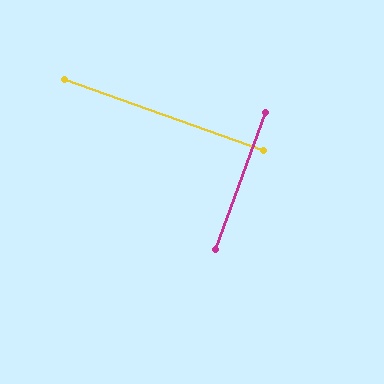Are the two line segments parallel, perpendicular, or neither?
Perpendicular — they meet at approximately 89°.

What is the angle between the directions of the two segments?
Approximately 89 degrees.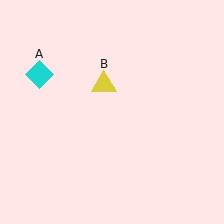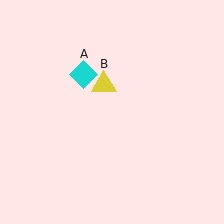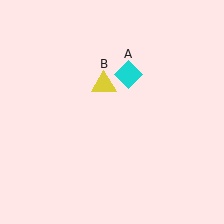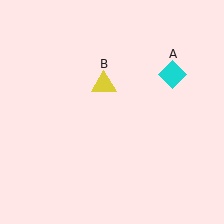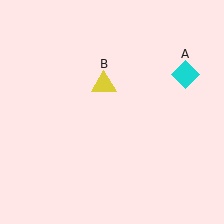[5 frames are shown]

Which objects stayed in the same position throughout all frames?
Yellow triangle (object B) remained stationary.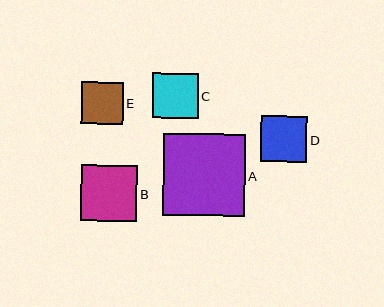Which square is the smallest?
Square E is the smallest with a size of approximately 41 pixels.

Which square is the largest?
Square A is the largest with a size of approximately 82 pixels.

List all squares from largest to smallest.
From largest to smallest: A, B, D, C, E.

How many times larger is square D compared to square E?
Square D is approximately 1.1 times the size of square E.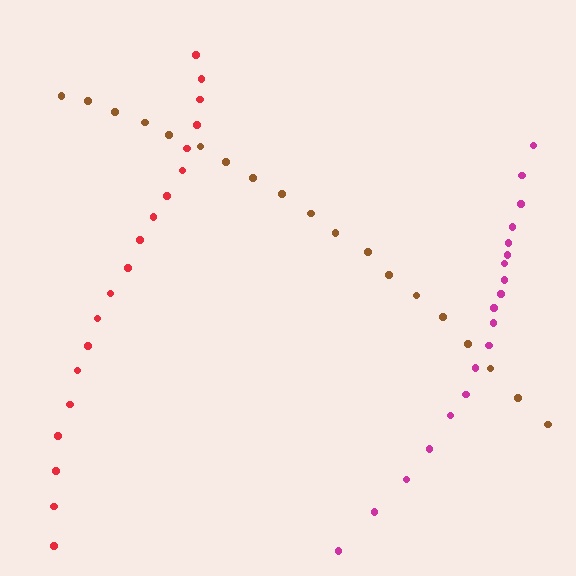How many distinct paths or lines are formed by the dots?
There are 3 distinct paths.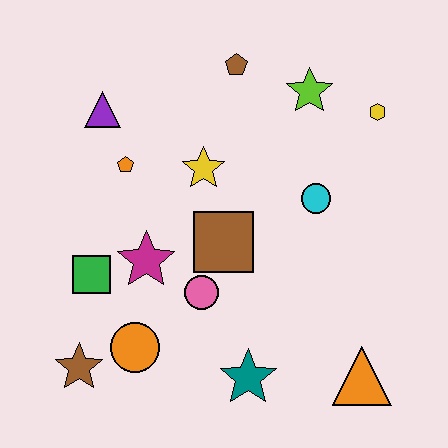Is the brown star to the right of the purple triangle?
No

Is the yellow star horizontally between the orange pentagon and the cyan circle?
Yes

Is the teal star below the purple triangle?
Yes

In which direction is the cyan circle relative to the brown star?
The cyan circle is to the right of the brown star.